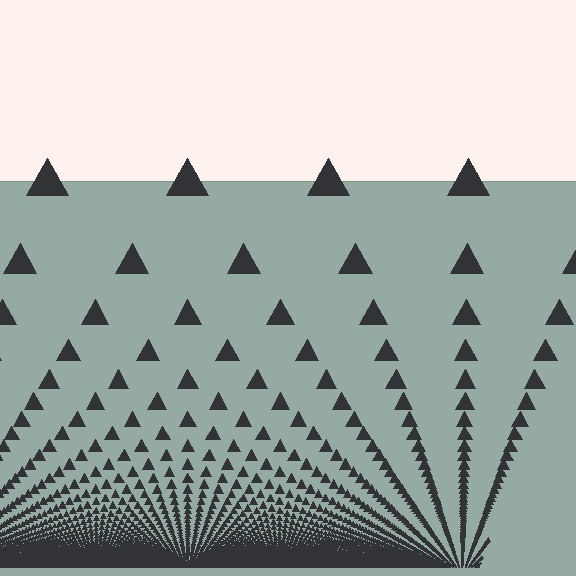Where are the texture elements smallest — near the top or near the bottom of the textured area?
Near the bottom.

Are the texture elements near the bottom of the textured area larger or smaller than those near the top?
Smaller. The gradient is inverted — elements near the bottom are smaller and denser.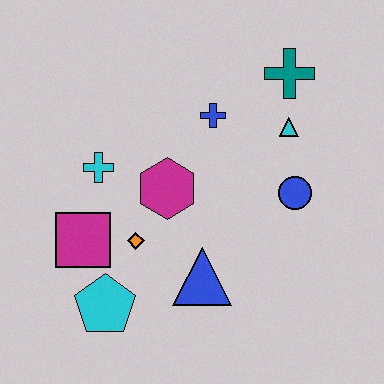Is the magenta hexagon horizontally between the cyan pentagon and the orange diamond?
No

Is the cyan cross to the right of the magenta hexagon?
No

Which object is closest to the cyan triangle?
The teal cross is closest to the cyan triangle.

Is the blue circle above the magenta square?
Yes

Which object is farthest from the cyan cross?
The teal cross is farthest from the cyan cross.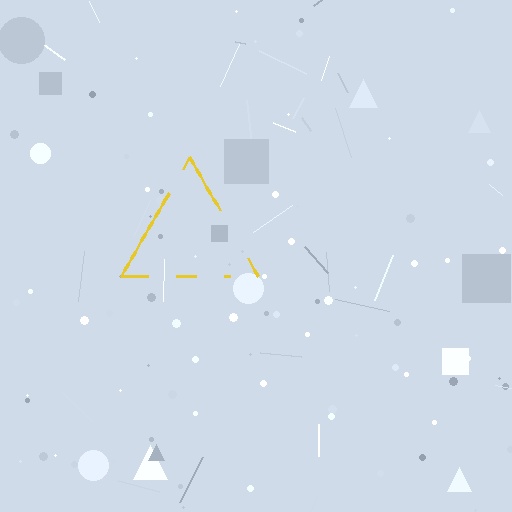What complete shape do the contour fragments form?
The contour fragments form a triangle.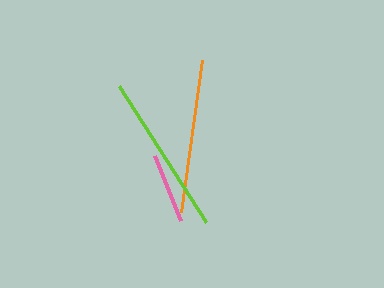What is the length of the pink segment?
The pink segment is approximately 69 pixels long.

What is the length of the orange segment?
The orange segment is approximately 153 pixels long.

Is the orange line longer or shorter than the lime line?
The lime line is longer than the orange line.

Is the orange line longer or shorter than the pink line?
The orange line is longer than the pink line.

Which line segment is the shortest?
The pink line is the shortest at approximately 69 pixels.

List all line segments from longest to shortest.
From longest to shortest: lime, orange, pink.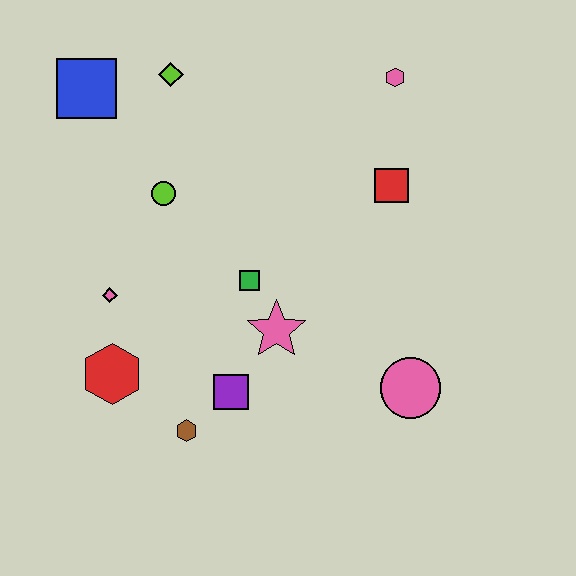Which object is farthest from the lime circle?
The pink circle is farthest from the lime circle.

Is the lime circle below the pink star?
No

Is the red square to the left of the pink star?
No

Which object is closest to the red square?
The pink hexagon is closest to the red square.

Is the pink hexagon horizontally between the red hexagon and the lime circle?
No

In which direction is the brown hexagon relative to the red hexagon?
The brown hexagon is to the right of the red hexagon.